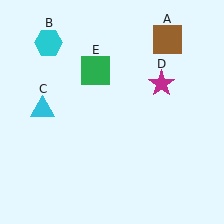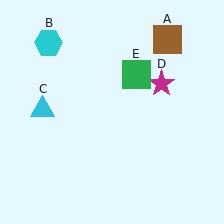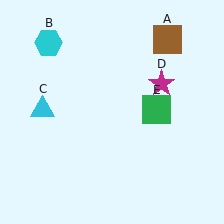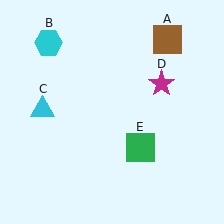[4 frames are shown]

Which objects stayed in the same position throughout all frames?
Brown square (object A) and cyan hexagon (object B) and cyan triangle (object C) and magenta star (object D) remained stationary.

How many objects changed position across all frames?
1 object changed position: green square (object E).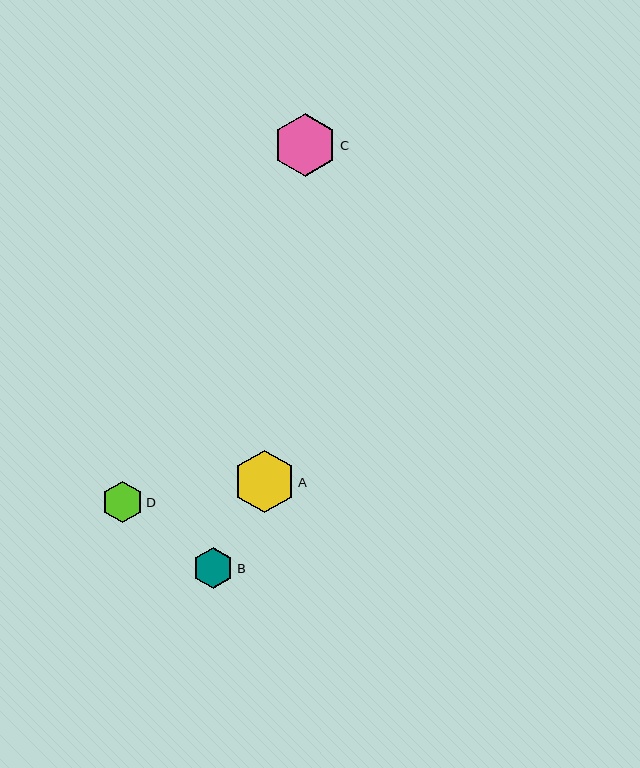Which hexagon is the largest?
Hexagon C is the largest with a size of approximately 63 pixels.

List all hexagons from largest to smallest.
From largest to smallest: C, A, D, B.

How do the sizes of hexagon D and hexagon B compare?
Hexagon D and hexagon B are approximately the same size.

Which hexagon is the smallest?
Hexagon B is the smallest with a size of approximately 41 pixels.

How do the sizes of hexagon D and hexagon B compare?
Hexagon D and hexagon B are approximately the same size.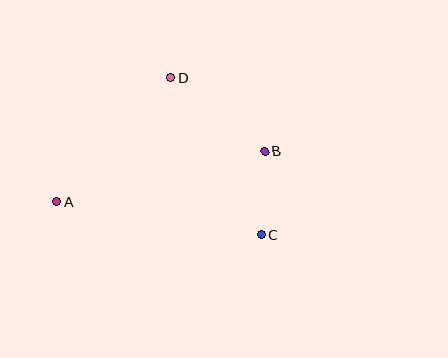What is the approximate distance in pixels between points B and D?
The distance between B and D is approximately 119 pixels.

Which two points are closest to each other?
Points B and C are closest to each other.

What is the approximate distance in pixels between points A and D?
The distance between A and D is approximately 168 pixels.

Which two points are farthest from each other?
Points A and B are farthest from each other.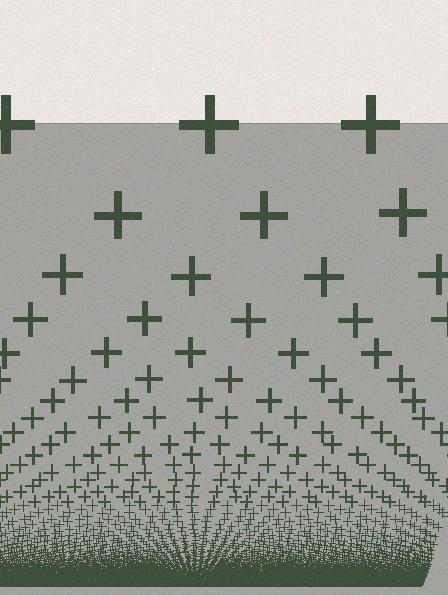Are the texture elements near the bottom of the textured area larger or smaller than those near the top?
Smaller. The gradient is inverted — elements near the bottom are smaller and denser.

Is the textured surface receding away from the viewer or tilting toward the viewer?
The surface appears to tilt toward the viewer. Texture elements get larger and sparser toward the top.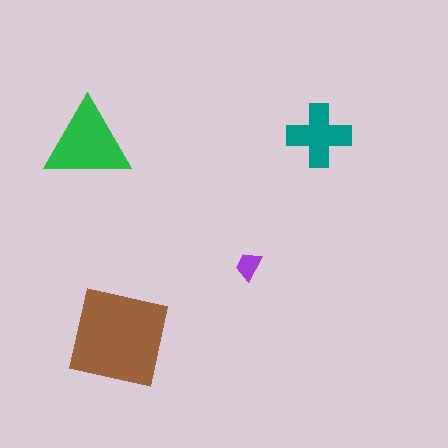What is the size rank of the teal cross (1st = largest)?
3rd.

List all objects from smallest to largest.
The purple trapezoid, the teal cross, the green triangle, the brown square.